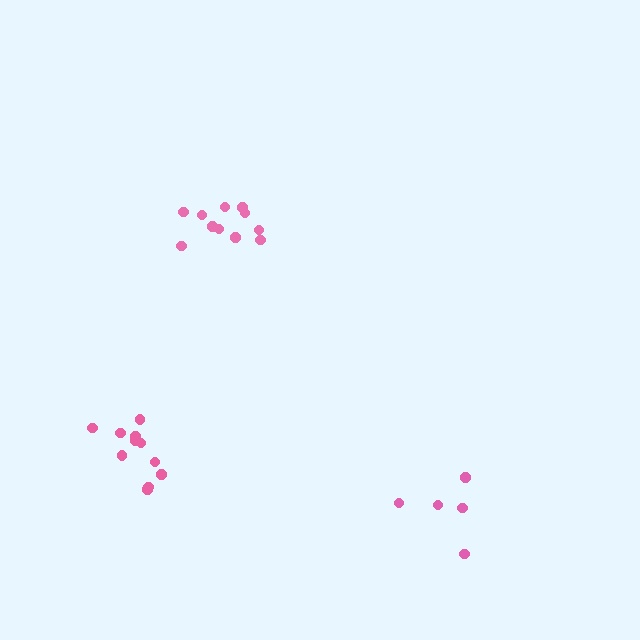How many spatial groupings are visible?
There are 3 spatial groupings.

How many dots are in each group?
Group 1: 11 dots, Group 2: 11 dots, Group 3: 5 dots (27 total).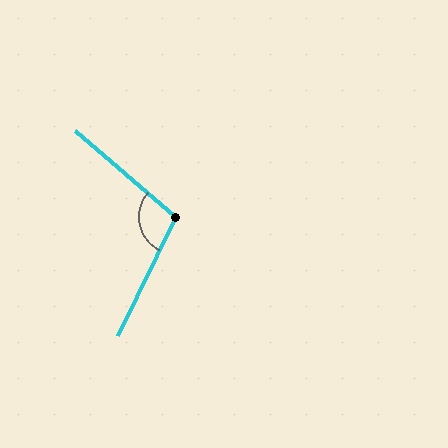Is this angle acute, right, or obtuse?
It is obtuse.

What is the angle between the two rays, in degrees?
Approximately 104 degrees.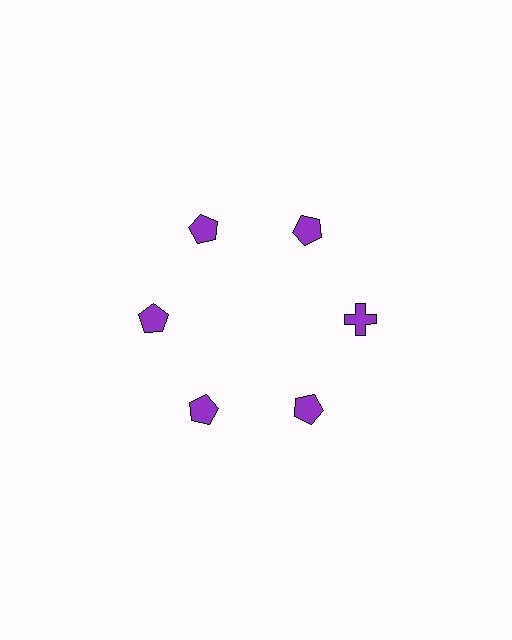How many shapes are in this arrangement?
There are 6 shapes arranged in a ring pattern.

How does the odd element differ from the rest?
It has a different shape: cross instead of pentagon.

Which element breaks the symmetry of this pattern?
The purple cross at roughly the 3 o'clock position breaks the symmetry. All other shapes are purple pentagons.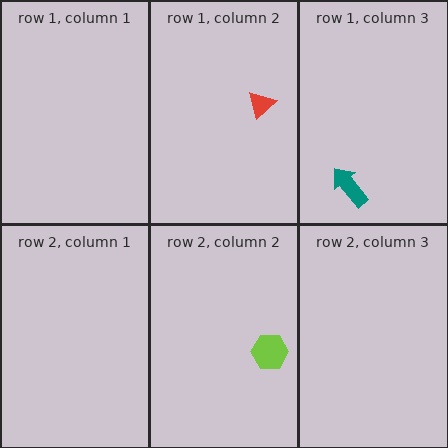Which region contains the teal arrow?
The row 1, column 3 region.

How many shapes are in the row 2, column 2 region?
1.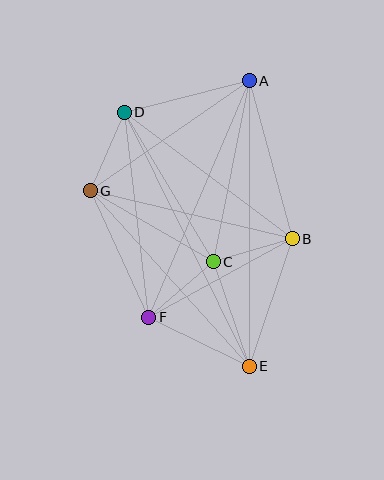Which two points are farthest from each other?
Points A and E are farthest from each other.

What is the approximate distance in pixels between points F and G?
The distance between F and G is approximately 139 pixels.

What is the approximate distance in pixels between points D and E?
The distance between D and E is approximately 283 pixels.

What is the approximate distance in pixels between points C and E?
The distance between C and E is approximately 110 pixels.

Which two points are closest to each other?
Points B and C are closest to each other.